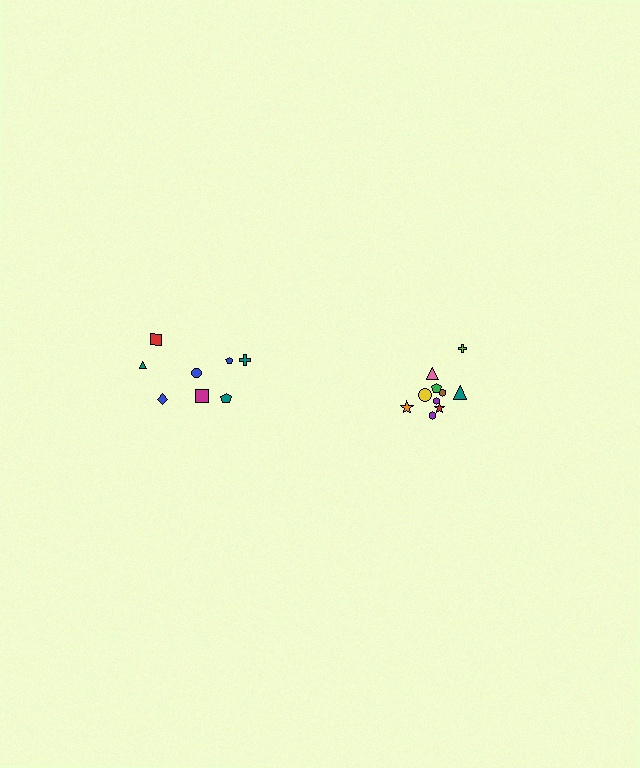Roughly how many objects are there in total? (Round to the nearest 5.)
Roughly 20 objects in total.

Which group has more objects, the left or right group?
The right group.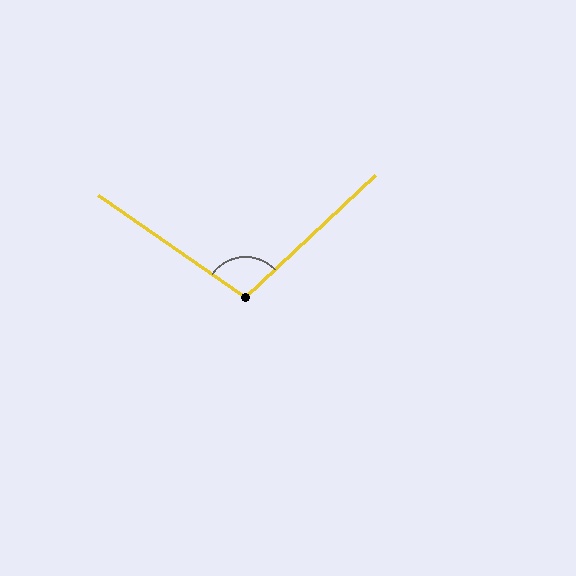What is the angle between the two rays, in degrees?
Approximately 102 degrees.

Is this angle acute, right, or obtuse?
It is obtuse.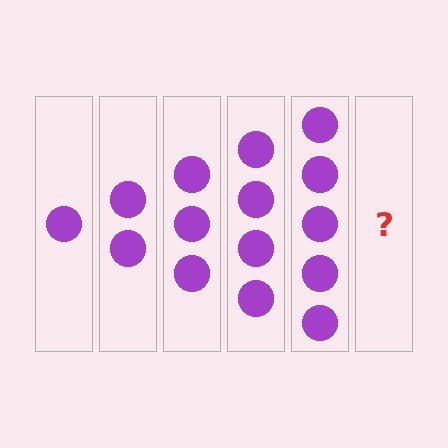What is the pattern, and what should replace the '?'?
The pattern is that each step adds one more circle. The '?' should be 6 circles.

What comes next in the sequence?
The next element should be 6 circles.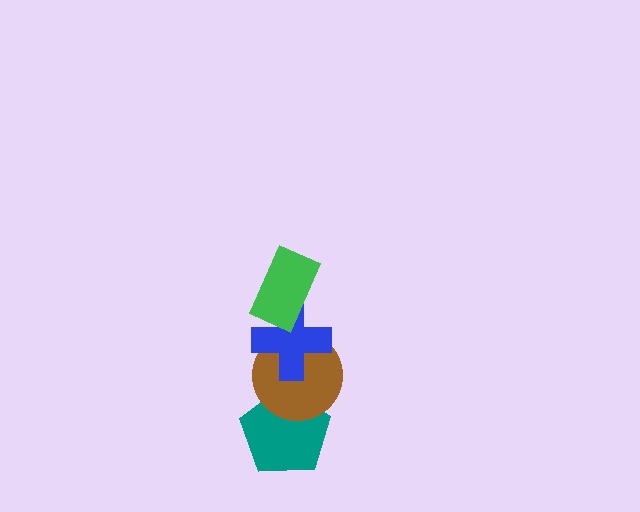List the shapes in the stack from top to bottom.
From top to bottom: the green rectangle, the blue cross, the brown circle, the teal pentagon.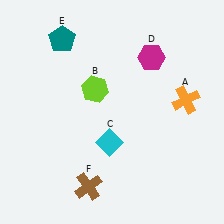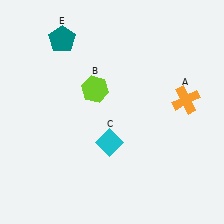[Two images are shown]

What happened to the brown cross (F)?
The brown cross (F) was removed in Image 2. It was in the bottom-left area of Image 1.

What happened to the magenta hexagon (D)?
The magenta hexagon (D) was removed in Image 2. It was in the top-right area of Image 1.